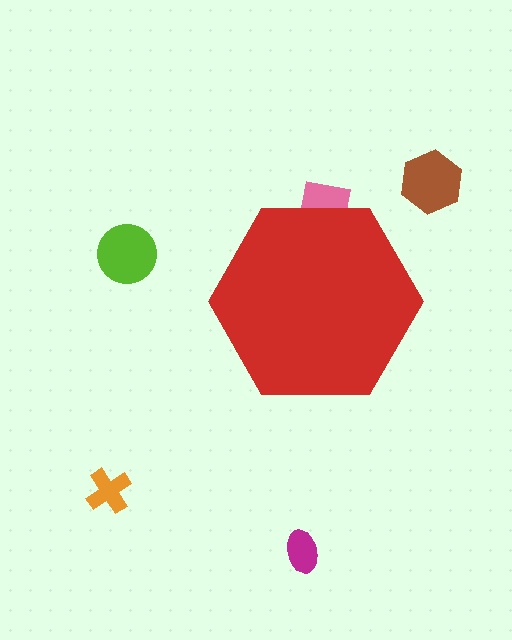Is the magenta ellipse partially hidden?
No, the magenta ellipse is fully visible.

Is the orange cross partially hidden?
No, the orange cross is fully visible.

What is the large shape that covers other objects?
A red hexagon.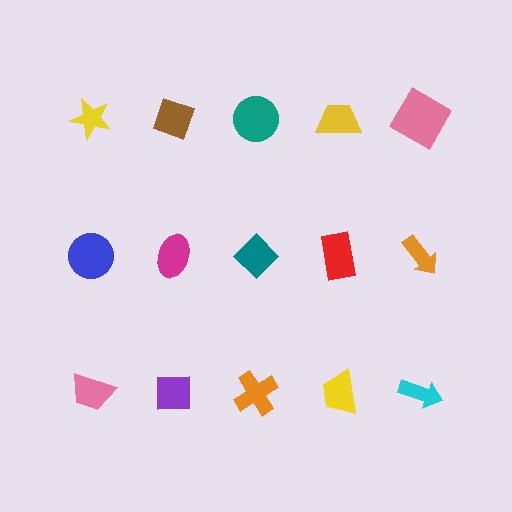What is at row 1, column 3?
A teal circle.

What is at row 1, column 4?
A yellow trapezoid.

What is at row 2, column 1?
A blue circle.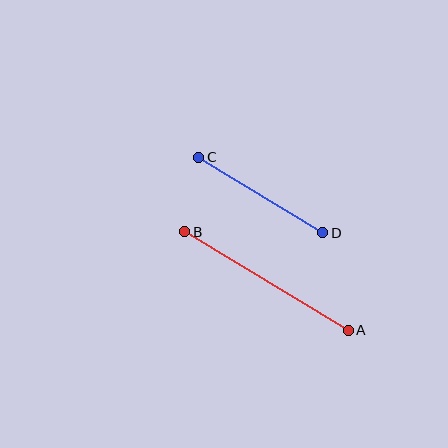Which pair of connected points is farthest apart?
Points A and B are farthest apart.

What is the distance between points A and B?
The distance is approximately 191 pixels.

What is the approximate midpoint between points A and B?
The midpoint is at approximately (267, 281) pixels.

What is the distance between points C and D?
The distance is approximately 145 pixels.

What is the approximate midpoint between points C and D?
The midpoint is at approximately (261, 195) pixels.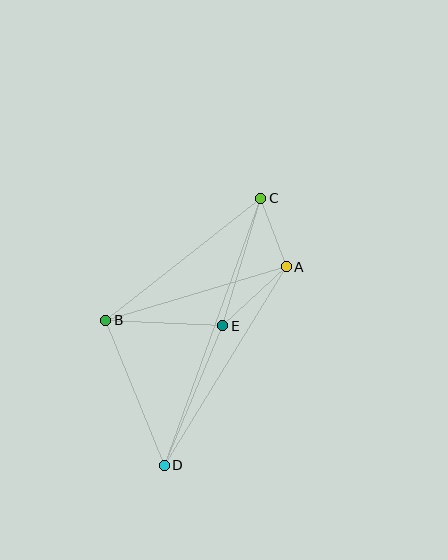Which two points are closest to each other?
Points A and C are closest to each other.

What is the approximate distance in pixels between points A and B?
The distance between A and B is approximately 188 pixels.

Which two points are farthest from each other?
Points C and D are farthest from each other.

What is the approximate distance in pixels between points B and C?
The distance between B and C is approximately 198 pixels.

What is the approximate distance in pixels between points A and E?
The distance between A and E is approximately 87 pixels.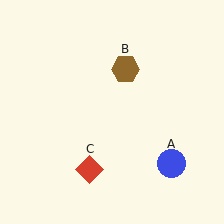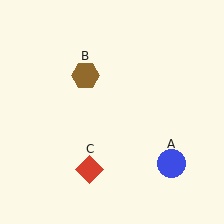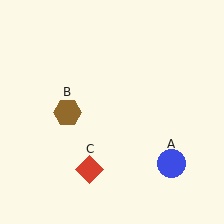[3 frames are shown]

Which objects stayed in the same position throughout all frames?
Blue circle (object A) and red diamond (object C) remained stationary.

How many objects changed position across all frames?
1 object changed position: brown hexagon (object B).